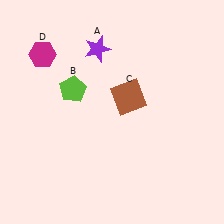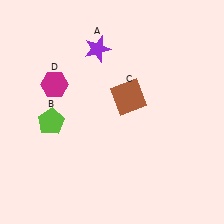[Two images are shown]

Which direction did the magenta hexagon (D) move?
The magenta hexagon (D) moved down.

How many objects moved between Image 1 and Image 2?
2 objects moved between the two images.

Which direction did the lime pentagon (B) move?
The lime pentagon (B) moved down.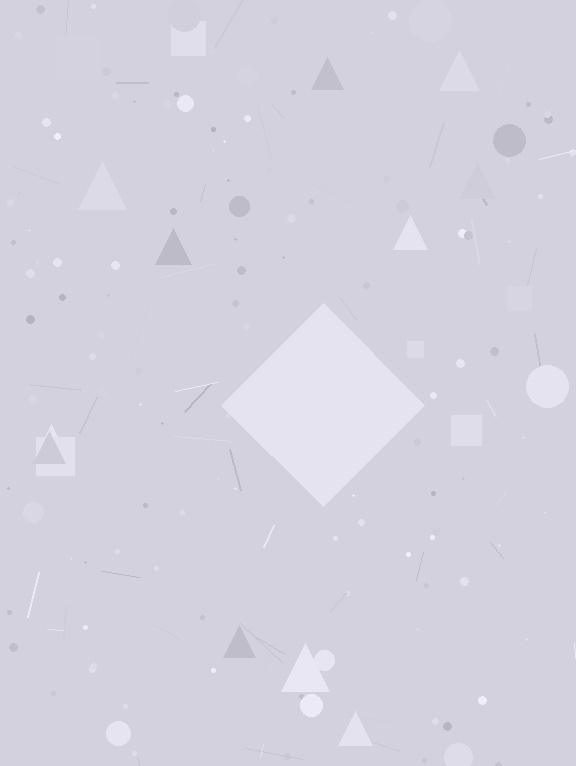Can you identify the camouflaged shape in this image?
The camouflaged shape is a diamond.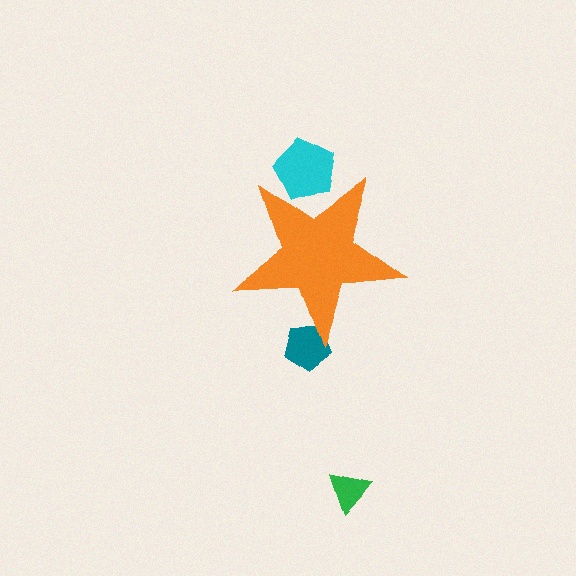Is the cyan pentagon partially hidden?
Yes, the cyan pentagon is partially hidden behind the orange star.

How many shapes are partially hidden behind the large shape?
2 shapes are partially hidden.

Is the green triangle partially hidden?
No, the green triangle is fully visible.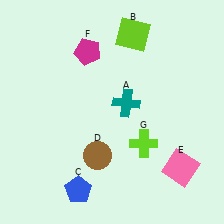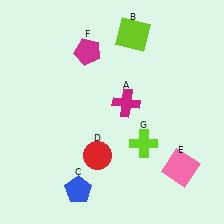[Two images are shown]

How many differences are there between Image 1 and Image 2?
There are 2 differences between the two images.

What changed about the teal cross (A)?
In Image 1, A is teal. In Image 2, it changed to magenta.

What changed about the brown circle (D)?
In Image 1, D is brown. In Image 2, it changed to red.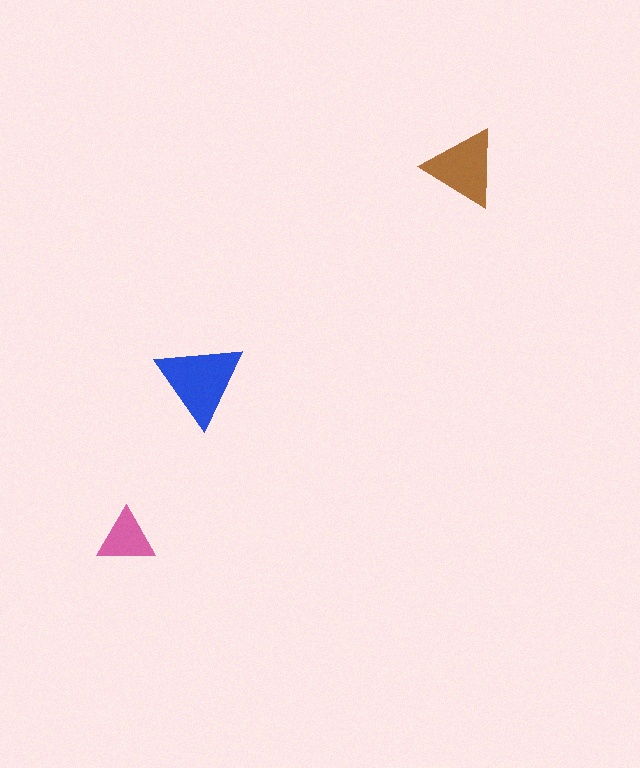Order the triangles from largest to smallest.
the blue one, the brown one, the pink one.